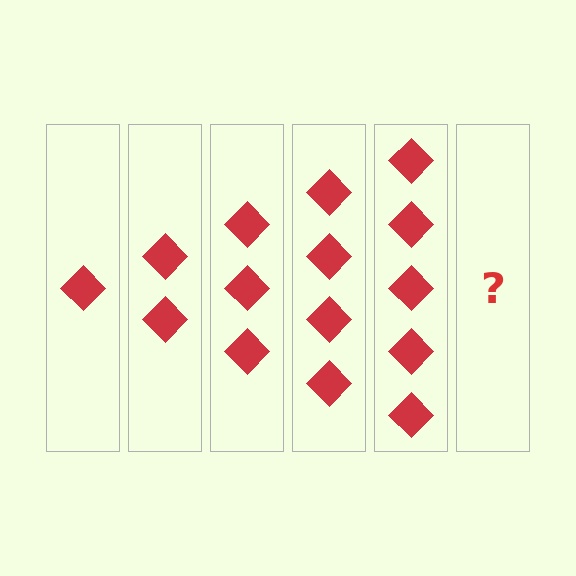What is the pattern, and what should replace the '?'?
The pattern is that each step adds one more diamond. The '?' should be 6 diamonds.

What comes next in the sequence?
The next element should be 6 diamonds.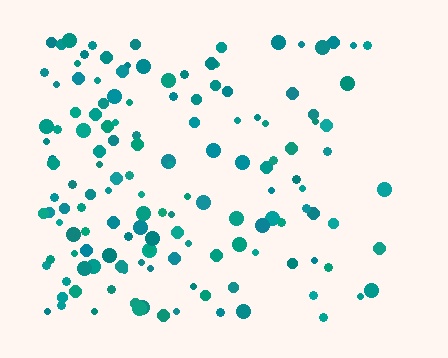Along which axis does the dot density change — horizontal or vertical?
Horizontal.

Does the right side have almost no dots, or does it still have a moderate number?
Still a moderate number, just noticeably fewer than the left.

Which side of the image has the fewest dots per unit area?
The right.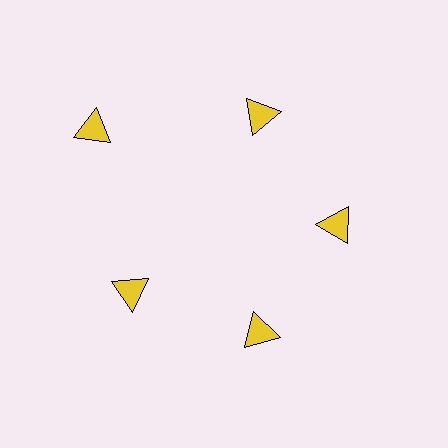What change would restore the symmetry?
The symmetry would be restored by moving it inward, back onto the ring so that all 5 triangles sit at equal angles and equal distance from the center.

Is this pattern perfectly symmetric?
No. The 5 yellow triangles are arranged in a ring, but one element near the 10 o'clock position is pushed outward from the center, breaking the 5-fold rotational symmetry.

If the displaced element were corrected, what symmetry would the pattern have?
It would have 5-fold rotational symmetry — the pattern would map onto itself every 72 degrees.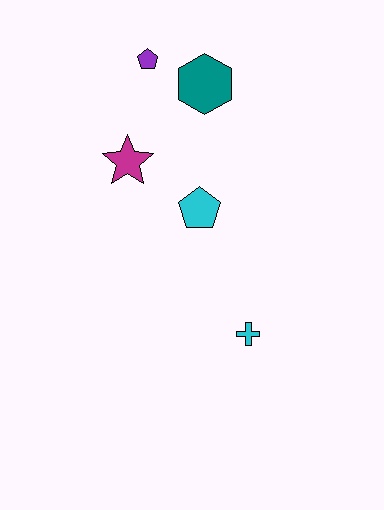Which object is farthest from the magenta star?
The cyan cross is farthest from the magenta star.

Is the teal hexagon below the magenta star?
No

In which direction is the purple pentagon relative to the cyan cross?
The purple pentagon is above the cyan cross.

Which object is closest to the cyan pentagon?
The magenta star is closest to the cyan pentagon.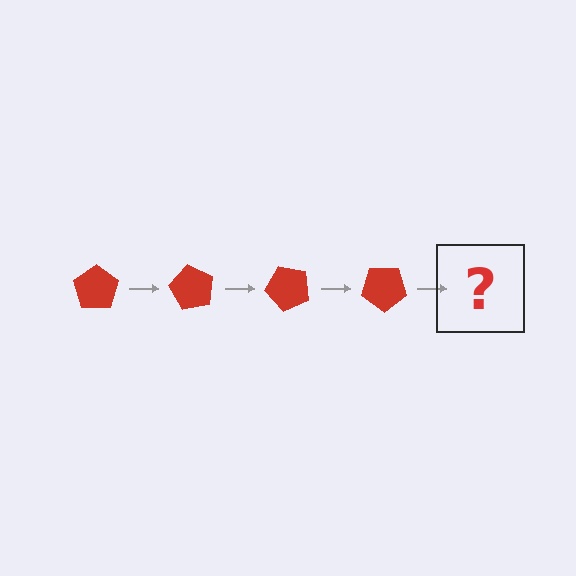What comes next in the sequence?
The next element should be a red pentagon rotated 240 degrees.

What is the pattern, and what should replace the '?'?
The pattern is that the pentagon rotates 60 degrees each step. The '?' should be a red pentagon rotated 240 degrees.